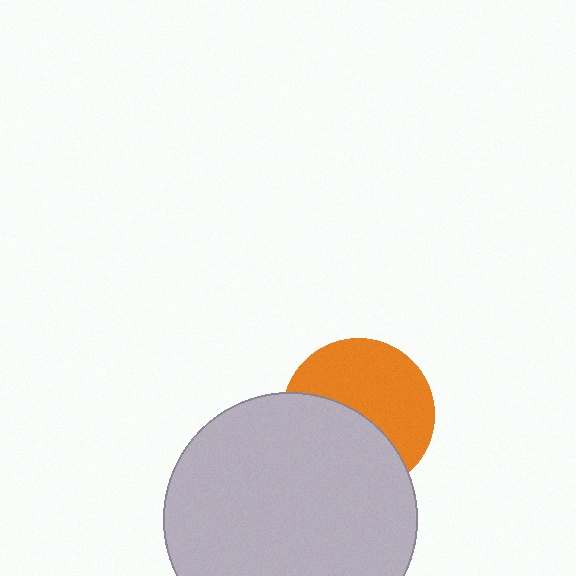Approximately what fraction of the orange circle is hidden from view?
Roughly 46% of the orange circle is hidden behind the light gray circle.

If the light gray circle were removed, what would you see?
You would see the complete orange circle.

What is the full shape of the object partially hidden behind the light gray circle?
The partially hidden object is an orange circle.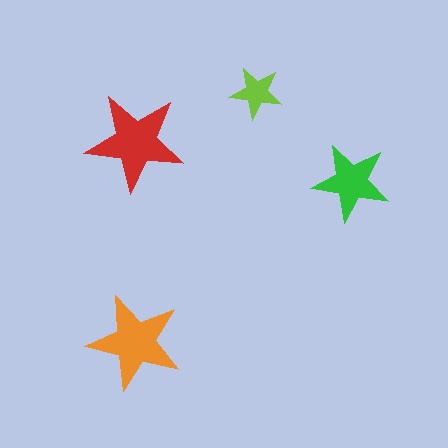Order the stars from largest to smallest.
the red one, the orange one, the green one, the lime one.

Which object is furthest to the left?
The orange star is leftmost.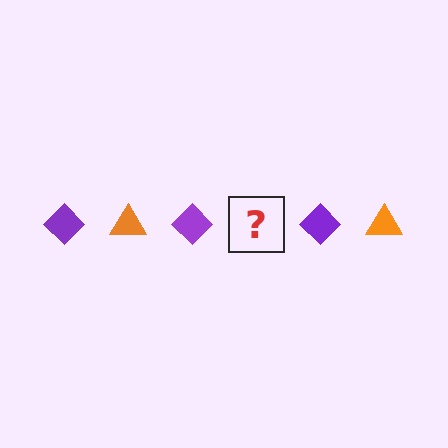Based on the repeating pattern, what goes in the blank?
The blank should be an orange triangle.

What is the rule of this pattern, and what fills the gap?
The rule is that the pattern alternates between purple diamond and orange triangle. The gap should be filled with an orange triangle.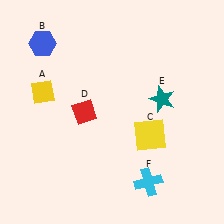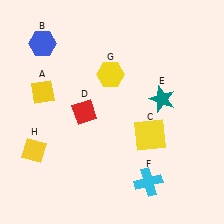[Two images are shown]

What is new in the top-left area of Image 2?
A yellow hexagon (G) was added in the top-left area of Image 2.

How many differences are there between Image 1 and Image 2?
There are 2 differences between the two images.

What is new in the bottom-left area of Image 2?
A yellow diamond (H) was added in the bottom-left area of Image 2.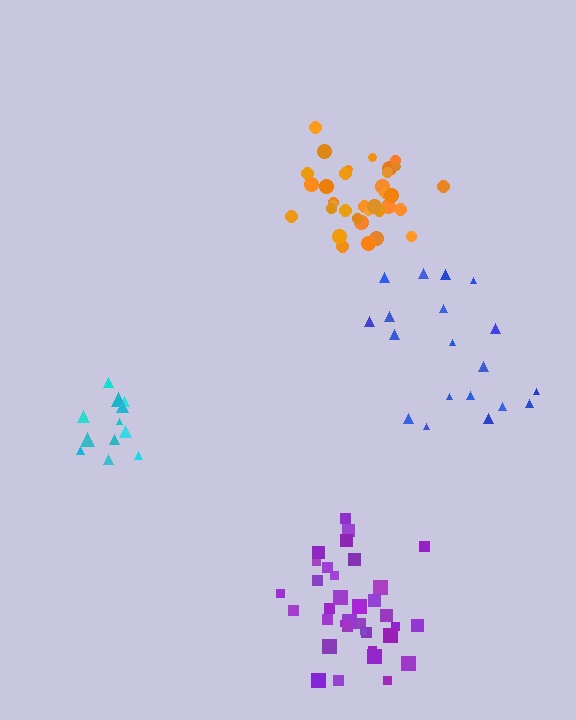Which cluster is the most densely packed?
Orange.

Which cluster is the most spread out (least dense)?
Blue.